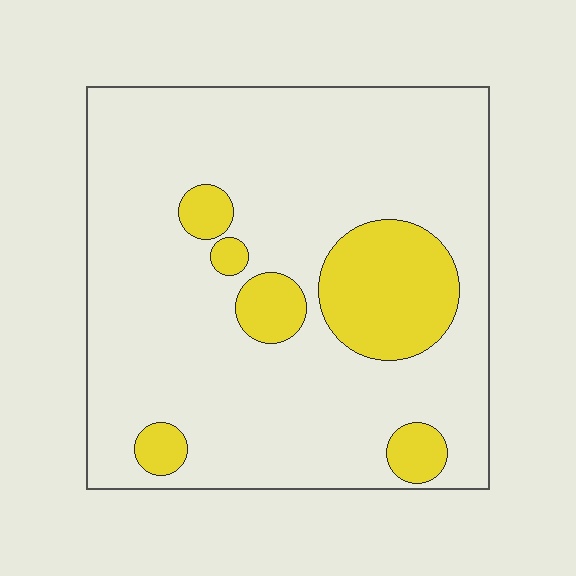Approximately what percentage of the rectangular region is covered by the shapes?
Approximately 20%.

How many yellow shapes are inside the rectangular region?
6.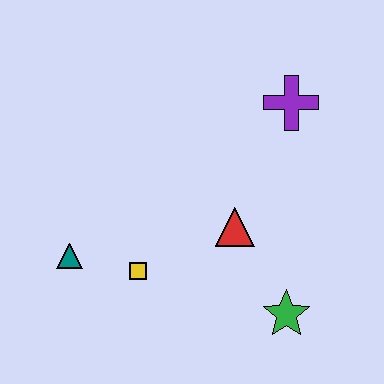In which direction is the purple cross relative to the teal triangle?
The purple cross is to the right of the teal triangle.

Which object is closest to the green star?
The red triangle is closest to the green star.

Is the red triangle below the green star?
No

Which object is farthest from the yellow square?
The purple cross is farthest from the yellow square.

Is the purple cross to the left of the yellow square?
No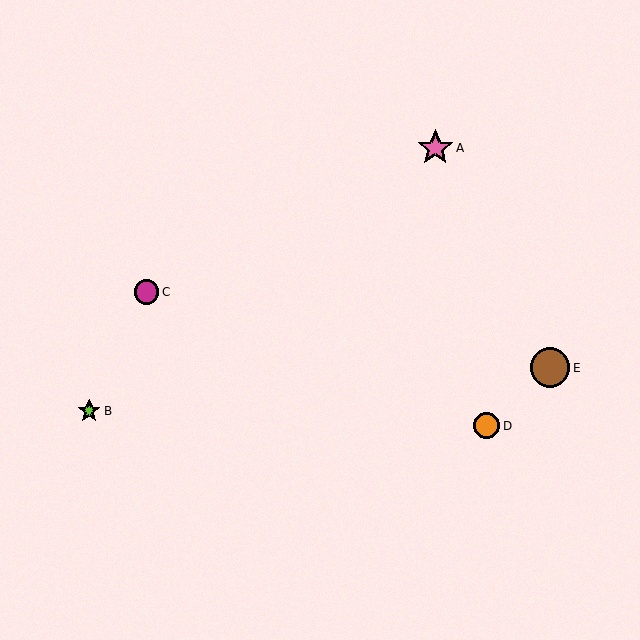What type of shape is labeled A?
Shape A is a pink star.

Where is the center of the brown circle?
The center of the brown circle is at (550, 368).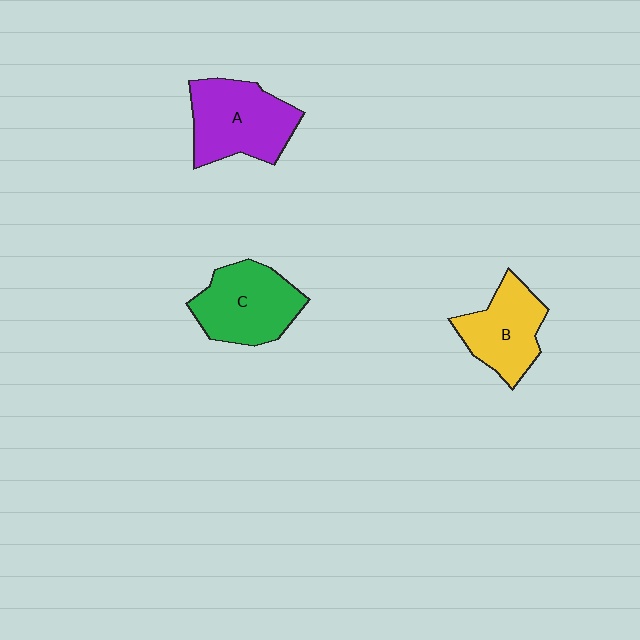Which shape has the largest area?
Shape A (purple).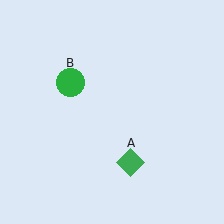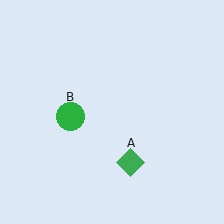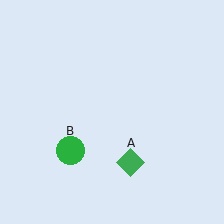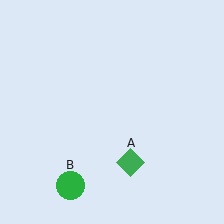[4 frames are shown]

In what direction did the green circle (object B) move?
The green circle (object B) moved down.